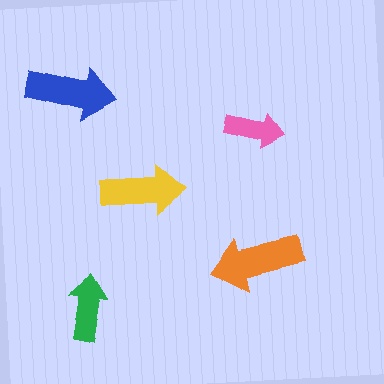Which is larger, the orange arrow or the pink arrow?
The orange one.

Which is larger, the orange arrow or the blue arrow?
The orange one.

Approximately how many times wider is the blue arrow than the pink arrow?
About 1.5 times wider.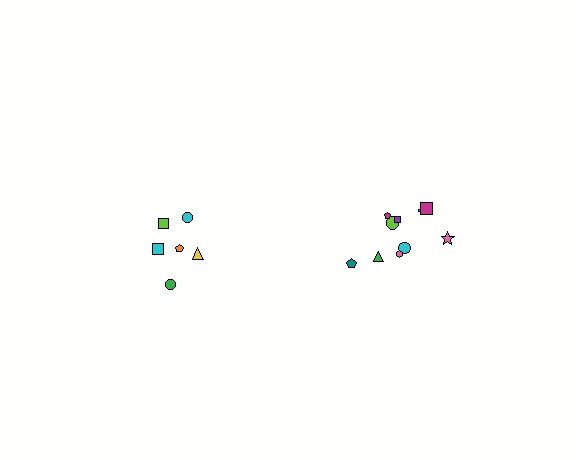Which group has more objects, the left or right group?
The right group.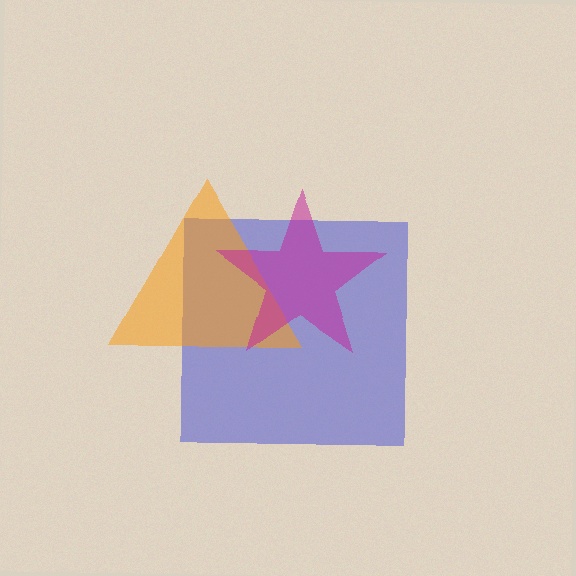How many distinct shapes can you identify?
There are 3 distinct shapes: a blue square, an orange triangle, a magenta star.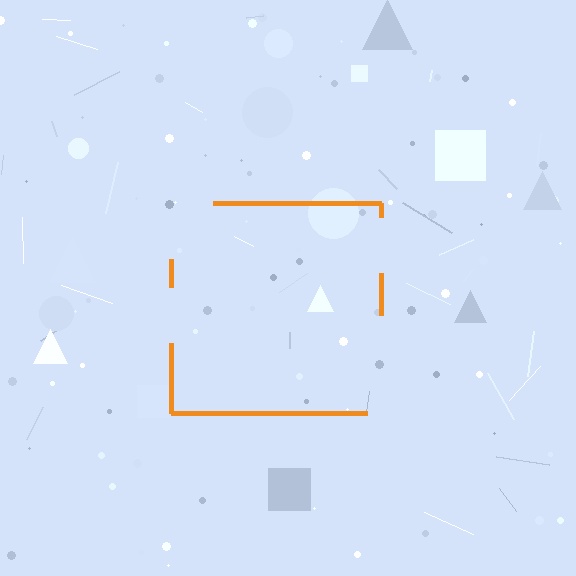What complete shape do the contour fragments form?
The contour fragments form a square.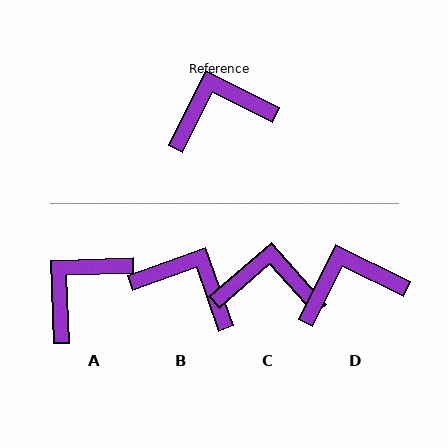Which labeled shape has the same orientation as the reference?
D.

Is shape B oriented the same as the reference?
No, it is off by about 44 degrees.